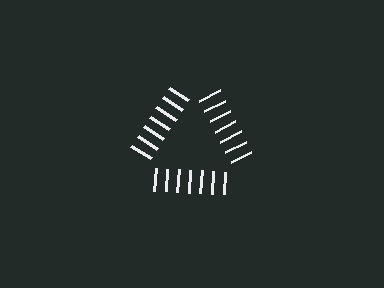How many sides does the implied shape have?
3 sides — the line-ends trace a triangle.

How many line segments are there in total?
21 — 7 along each of the 3 edges.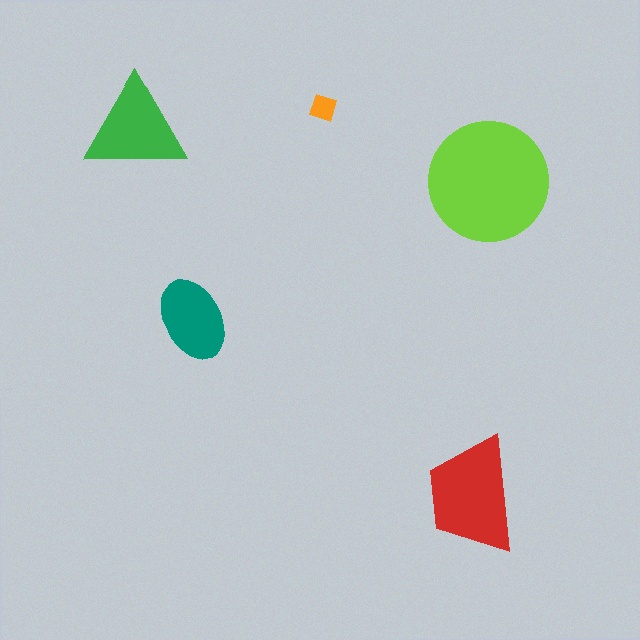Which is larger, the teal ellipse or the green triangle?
The green triangle.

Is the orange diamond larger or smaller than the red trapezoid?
Smaller.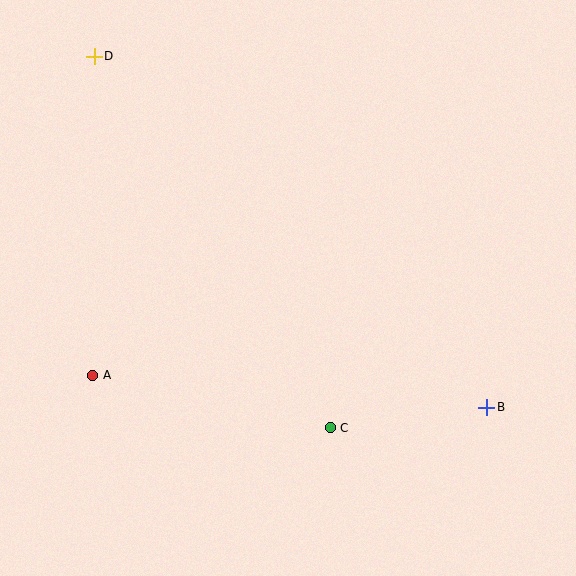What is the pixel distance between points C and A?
The distance between C and A is 243 pixels.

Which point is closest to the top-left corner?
Point D is closest to the top-left corner.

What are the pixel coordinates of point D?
Point D is at (94, 56).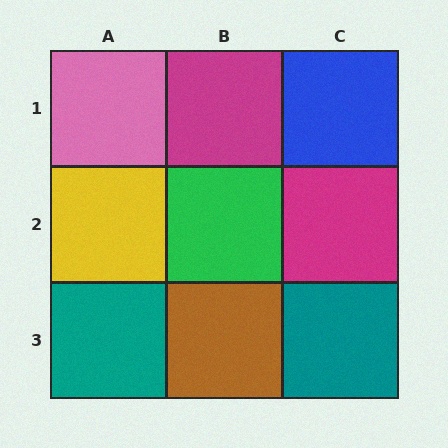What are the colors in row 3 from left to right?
Teal, brown, teal.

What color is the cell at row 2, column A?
Yellow.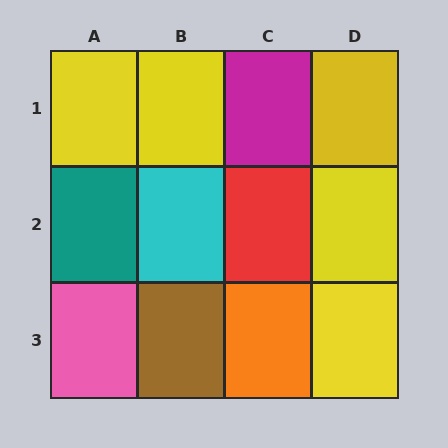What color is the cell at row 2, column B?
Cyan.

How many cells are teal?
1 cell is teal.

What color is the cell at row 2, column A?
Teal.